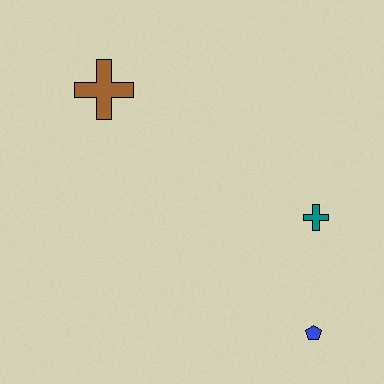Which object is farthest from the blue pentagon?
The brown cross is farthest from the blue pentagon.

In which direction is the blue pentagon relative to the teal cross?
The blue pentagon is below the teal cross.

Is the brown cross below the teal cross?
No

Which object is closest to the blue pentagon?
The teal cross is closest to the blue pentagon.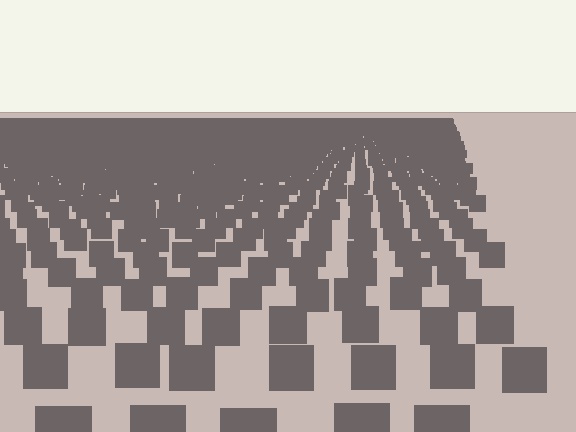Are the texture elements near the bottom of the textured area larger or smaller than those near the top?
Larger. Near the bottom, elements are closer to the viewer and appear at a bigger on-screen size.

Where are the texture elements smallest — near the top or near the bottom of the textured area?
Near the top.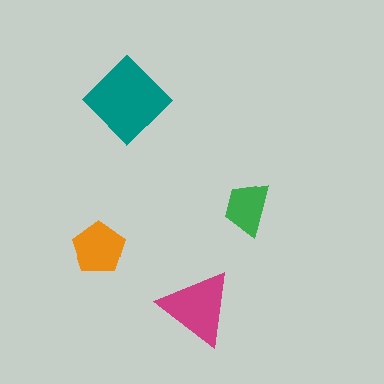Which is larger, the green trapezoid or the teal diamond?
The teal diamond.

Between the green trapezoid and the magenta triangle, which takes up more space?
The magenta triangle.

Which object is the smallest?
The green trapezoid.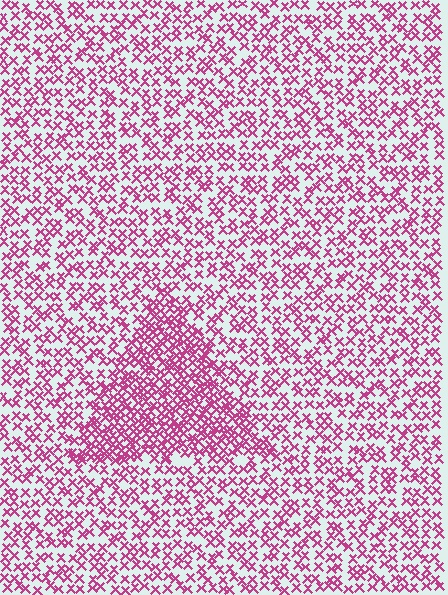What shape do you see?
I see a triangle.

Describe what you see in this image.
The image contains small magenta elements arranged at two different densities. A triangle-shaped region is visible where the elements are more densely packed than the surrounding area.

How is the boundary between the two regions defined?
The boundary is defined by a change in element density (approximately 1.9x ratio). All elements are the same color, size, and shape.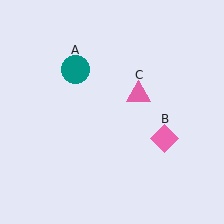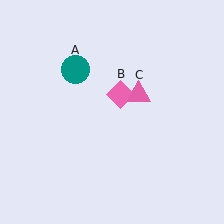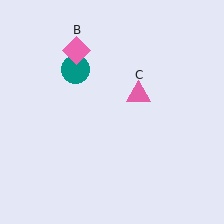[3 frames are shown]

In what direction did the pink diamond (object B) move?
The pink diamond (object B) moved up and to the left.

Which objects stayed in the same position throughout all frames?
Teal circle (object A) and pink triangle (object C) remained stationary.